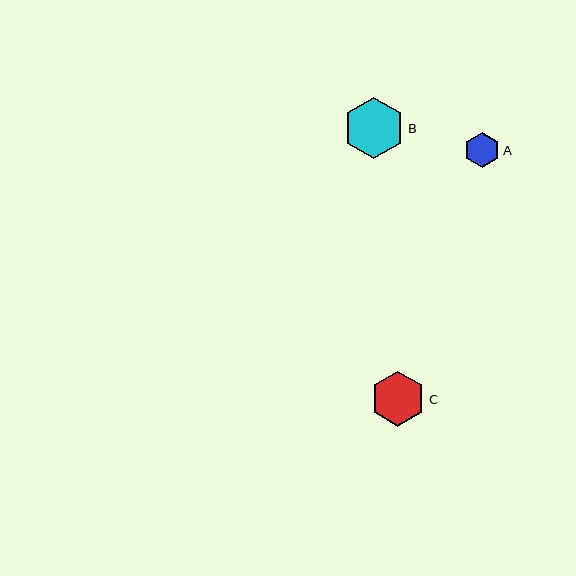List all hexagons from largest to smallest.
From largest to smallest: B, C, A.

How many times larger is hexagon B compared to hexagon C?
Hexagon B is approximately 1.1 times the size of hexagon C.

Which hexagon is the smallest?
Hexagon A is the smallest with a size of approximately 35 pixels.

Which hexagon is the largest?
Hexagon B is the largest with a size of approximately 62 pixels.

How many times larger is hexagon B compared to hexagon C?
Hexagon B is approximately 1.1 times the size of hexagon C.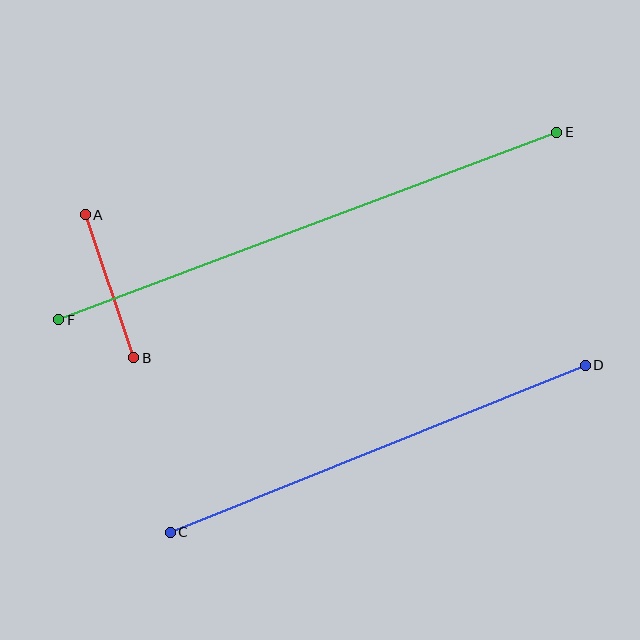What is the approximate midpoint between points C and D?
The midpoint is at approximately (378, 449) pixels.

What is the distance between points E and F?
The distance is approximately 532 pixels.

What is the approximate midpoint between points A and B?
The midpoint is at approximately (110, 286) pixels.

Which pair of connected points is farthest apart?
Points E and F are farthest apart.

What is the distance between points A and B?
The distance is approximately 151 pixels.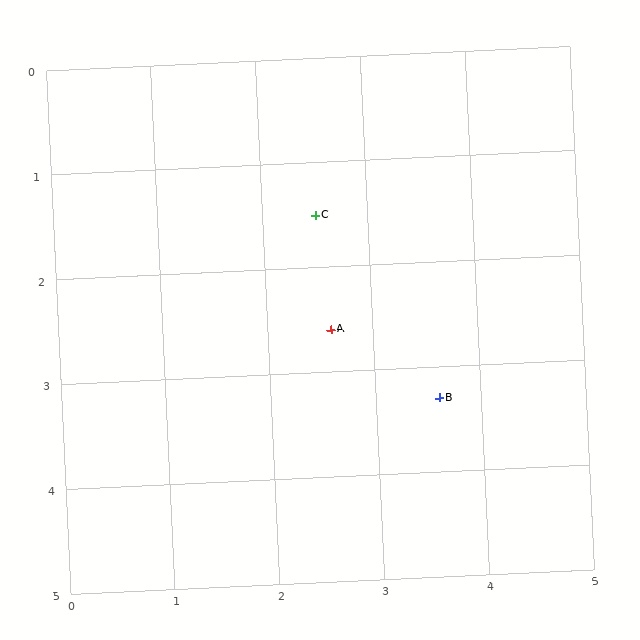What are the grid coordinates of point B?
Point B is at approximately (3.6, 3.3).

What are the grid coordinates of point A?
Point A is at approximately (2.6, 2.6).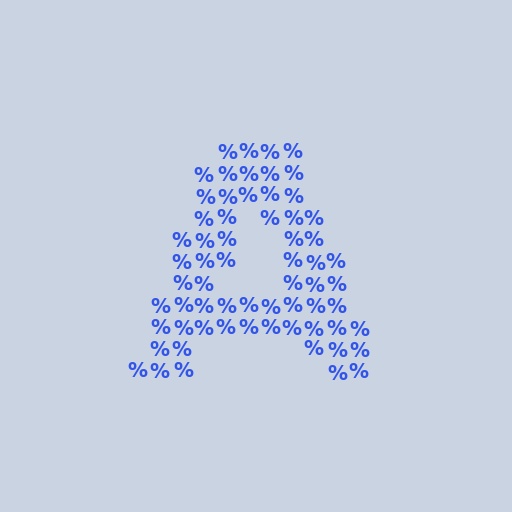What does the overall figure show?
The overall figure shows the letter A.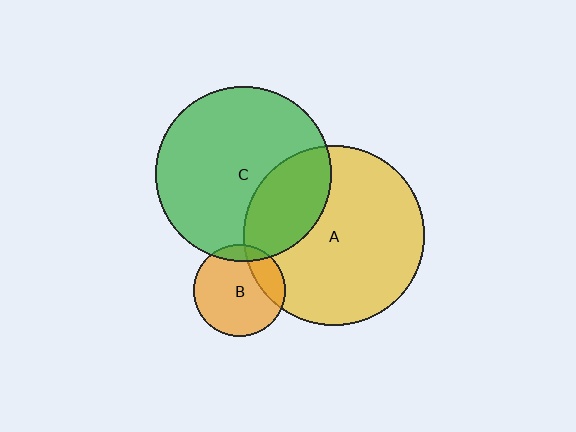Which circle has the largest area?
Circle A (yellow).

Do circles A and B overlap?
Yes.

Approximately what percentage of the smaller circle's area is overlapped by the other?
Approximately 20%.